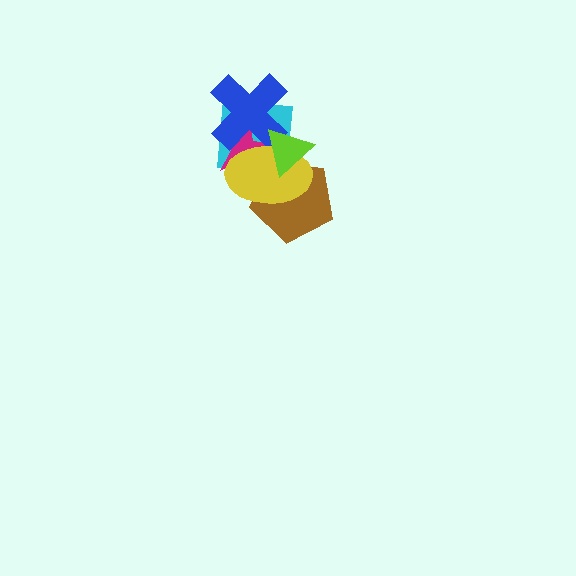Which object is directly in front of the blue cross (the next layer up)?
The yellow ellipse is directly in front of the blue cross.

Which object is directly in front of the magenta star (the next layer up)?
The blue cross is directly in front of the magenta star.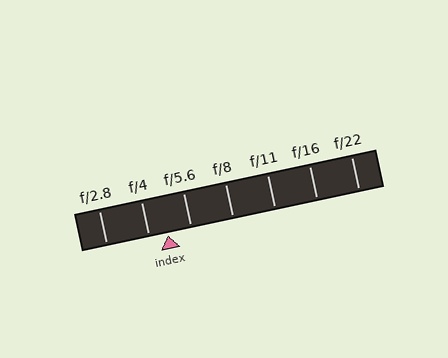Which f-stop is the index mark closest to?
The index mark is closest to f/4.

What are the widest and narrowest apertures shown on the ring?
The widest aperture shown is f/2.8 and the narrowest is f/22.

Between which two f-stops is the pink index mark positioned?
The index mark is between f/4 and f/5.6.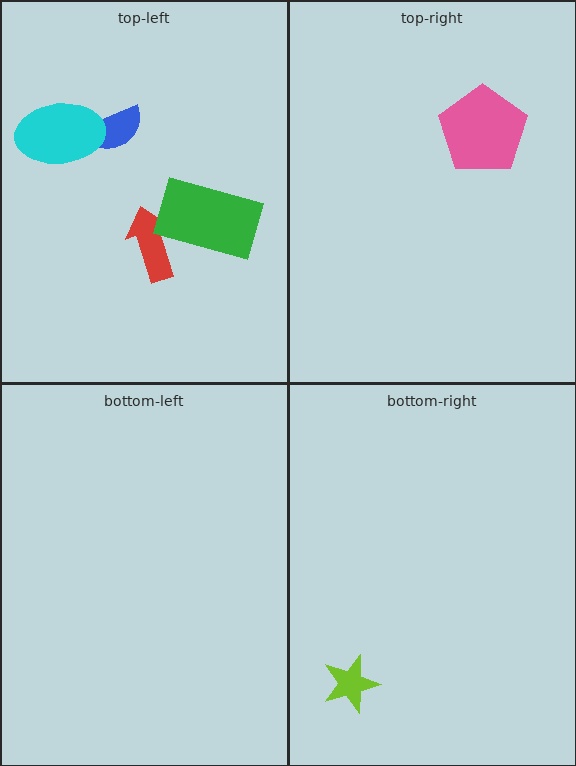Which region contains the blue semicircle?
The top-left region.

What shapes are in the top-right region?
The pink pentagon.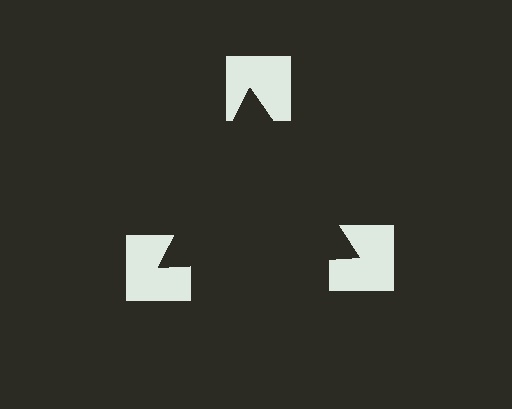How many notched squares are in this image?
There are 3 — one at each vertex of the illusory triangle.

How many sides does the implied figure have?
3 sides.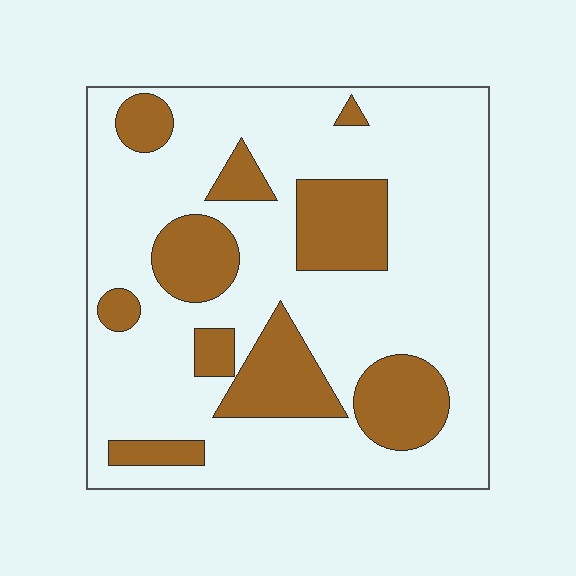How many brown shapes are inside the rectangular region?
10.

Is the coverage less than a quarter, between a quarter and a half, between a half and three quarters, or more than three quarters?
Between a quarter and a half.